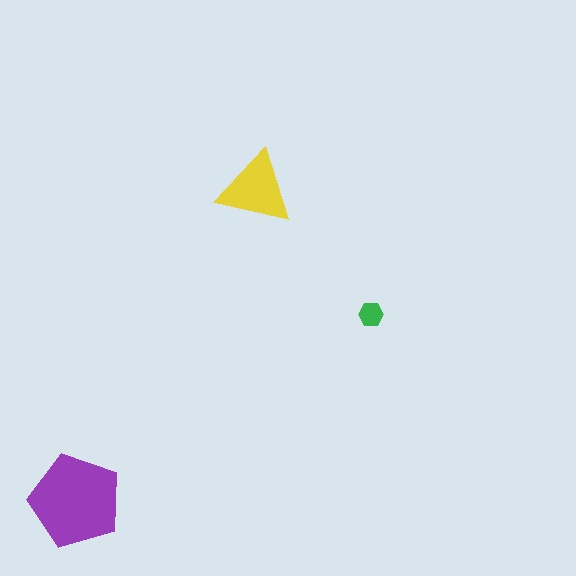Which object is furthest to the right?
The green hexagon is rightmost.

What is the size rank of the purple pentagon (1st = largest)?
1st.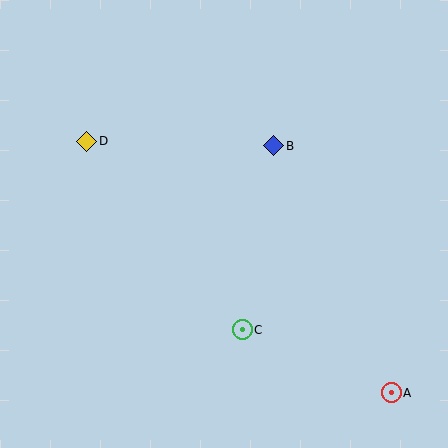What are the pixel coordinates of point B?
Point B is at (274, 146).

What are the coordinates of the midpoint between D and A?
The midpoint between D and A is at (239, 267).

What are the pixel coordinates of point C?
Point C is at (242, 330).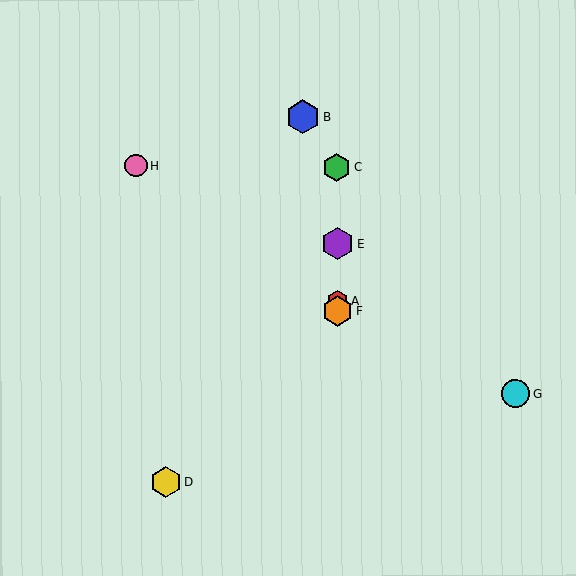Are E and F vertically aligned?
Yes, both are at x≈337.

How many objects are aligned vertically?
4 objects (A, C, E, F) are aligned vertically.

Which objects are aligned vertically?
Objects A, C, E, F are aligned vertically.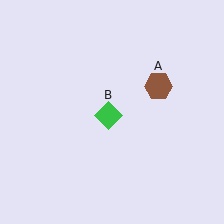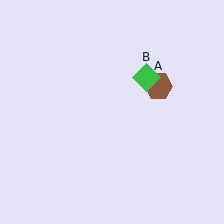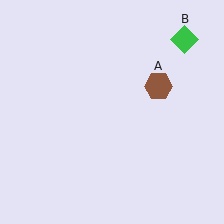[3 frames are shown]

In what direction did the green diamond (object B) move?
The green diamond (object B) moved up and to the right.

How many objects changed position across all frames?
1 object changed position: green diamond (object B).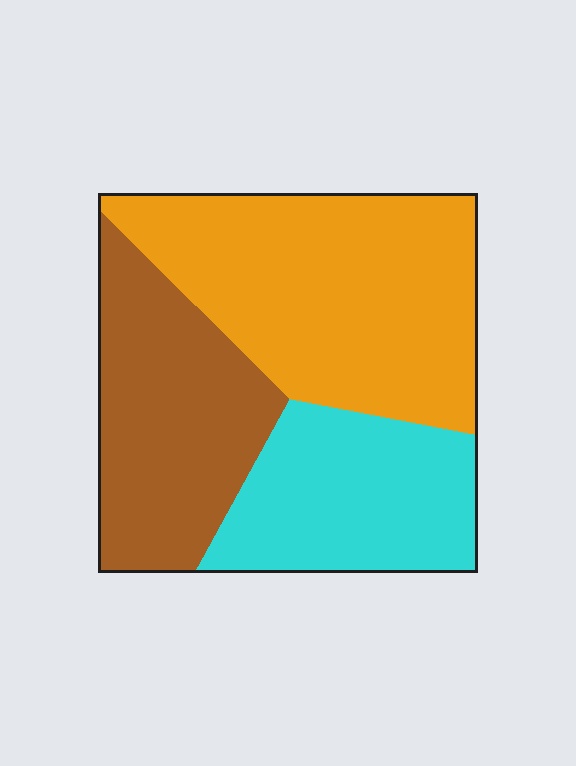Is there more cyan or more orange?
Orange.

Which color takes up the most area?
Orange, at roughly 45%.